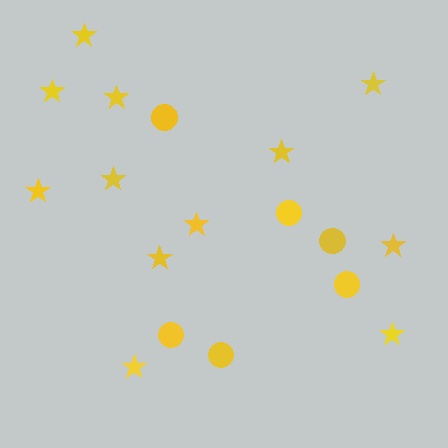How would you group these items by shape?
There are 2 groups: one group of stars (12) and one group of circles (6).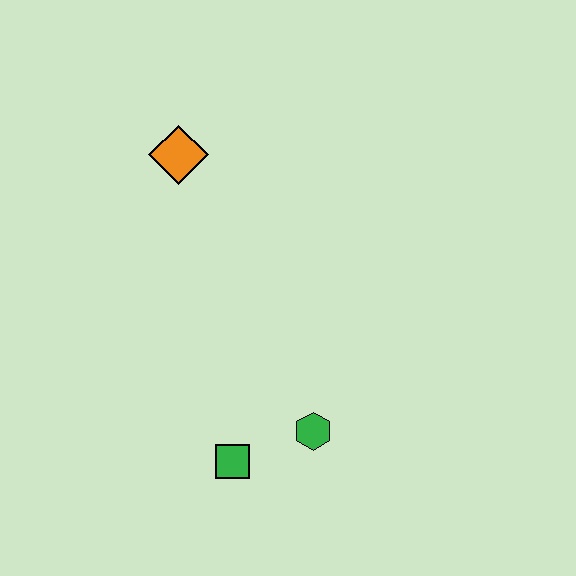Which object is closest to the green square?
The green hexagon is closest to the green square.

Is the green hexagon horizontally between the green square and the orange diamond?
No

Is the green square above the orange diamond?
No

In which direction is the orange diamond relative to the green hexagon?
The orange diamond is above the green hexagon.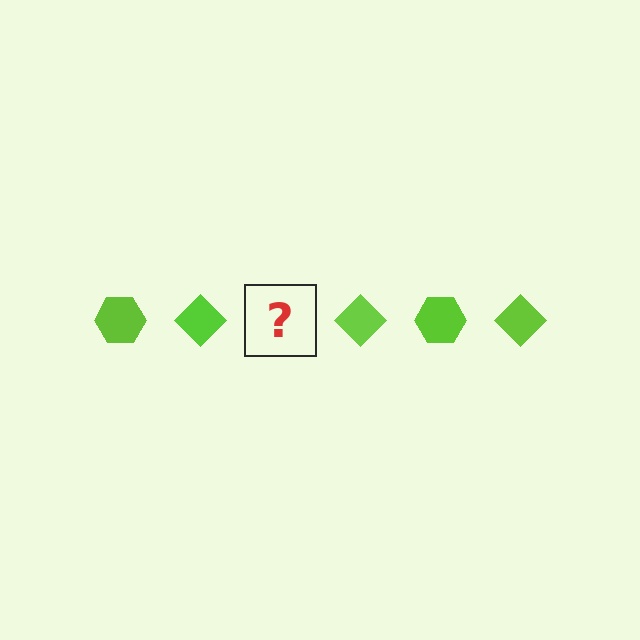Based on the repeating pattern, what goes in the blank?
The blank should be a lime hexagon.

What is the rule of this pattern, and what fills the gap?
The rule is that the pattern cycles through hexagon, diamond shapes in lime. The gap should be filled with a lime hexagon.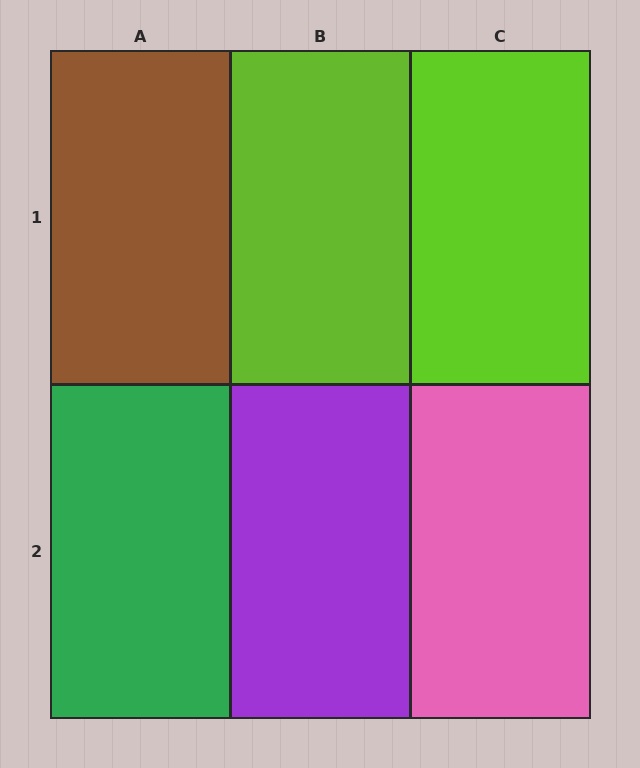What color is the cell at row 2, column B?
Purple.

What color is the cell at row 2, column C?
Pink.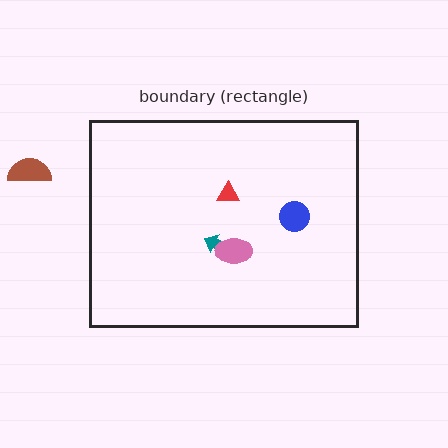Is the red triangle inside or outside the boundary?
Inside.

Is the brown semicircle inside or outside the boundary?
Outside.